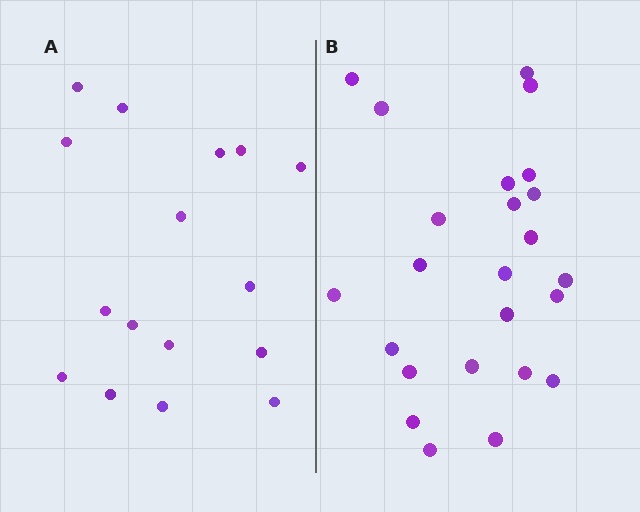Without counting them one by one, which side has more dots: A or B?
Region B (the right region) has more dots.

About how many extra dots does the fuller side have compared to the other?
Region B has roughly 8 or so more dots than region A.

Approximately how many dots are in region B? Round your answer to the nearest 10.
About 20 dots. (The exact count is 24, which rounds to 20.)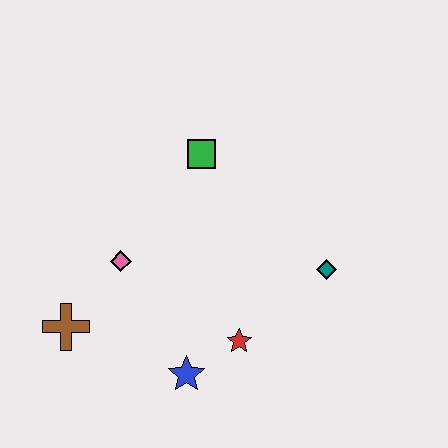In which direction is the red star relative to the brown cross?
The red star is to the right of the brown cross.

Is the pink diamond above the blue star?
Yes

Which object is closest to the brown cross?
The pink diamond is closest to the brown cross.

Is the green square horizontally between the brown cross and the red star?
Yes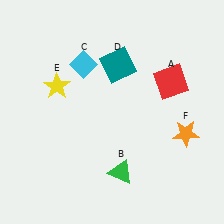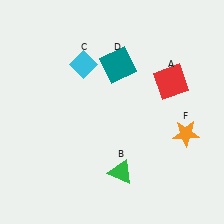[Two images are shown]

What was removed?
The yellow star (E) was removed in Image 2.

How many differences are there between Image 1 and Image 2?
There is 1 difference between the two images.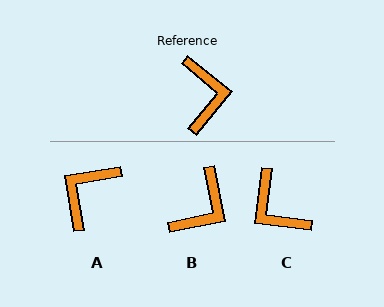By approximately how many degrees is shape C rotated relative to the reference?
Approximately 148 degrees clockwise.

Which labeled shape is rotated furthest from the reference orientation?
C, about 148 degrees away.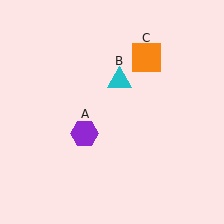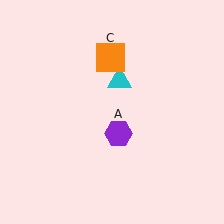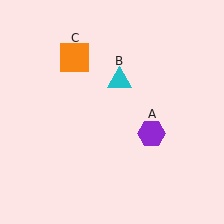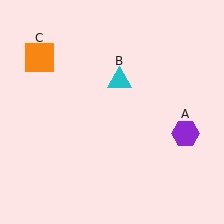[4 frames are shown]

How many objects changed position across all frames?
2 objects changed position: purple hexagon (object A), orange square (object C).